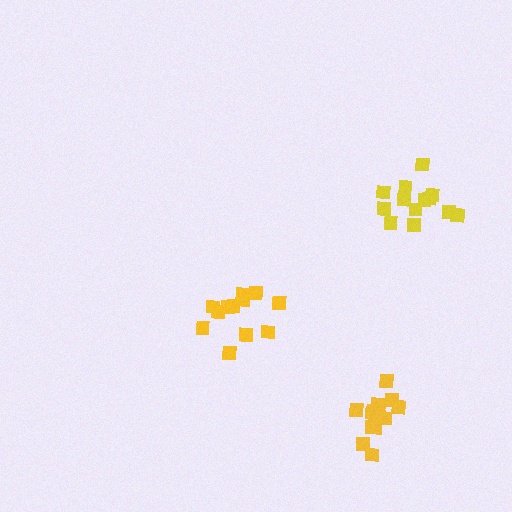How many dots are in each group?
Group 1: 15 dots, Group 2: 12 dots, Group 3: 13 dots (40 total).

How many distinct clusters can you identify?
There are 3 distinct clusters.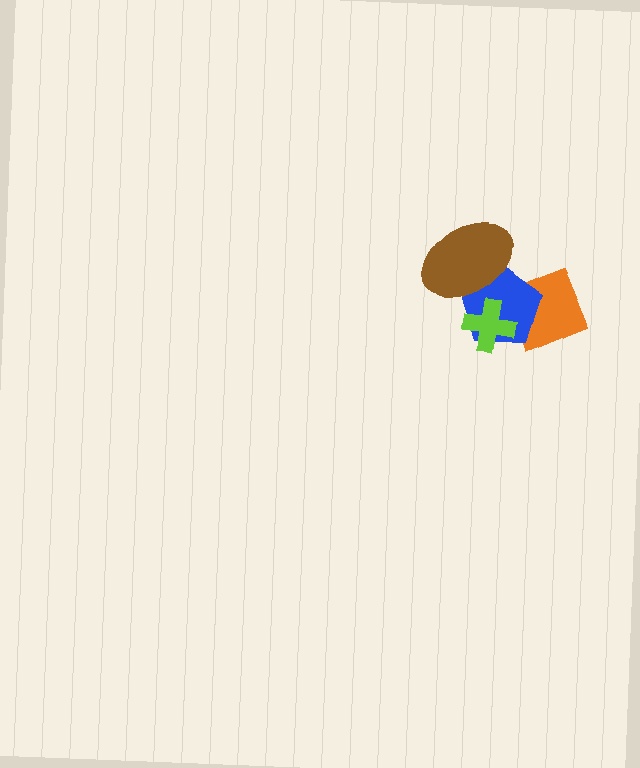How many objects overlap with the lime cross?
1 object overlaps with the lime cross.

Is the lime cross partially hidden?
No, no other shape covers it.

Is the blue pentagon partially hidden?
Yes, it is partially covered by another shape.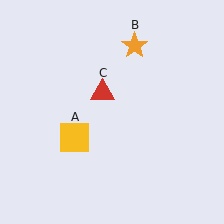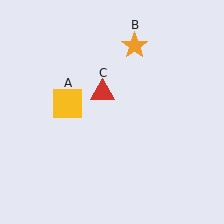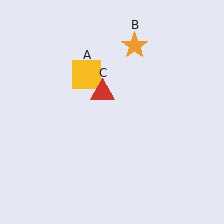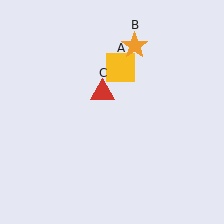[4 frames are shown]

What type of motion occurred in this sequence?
The yellow square (object A) rotated clockwise around the center of the scene.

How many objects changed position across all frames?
1 object changed position: yellow square (object A).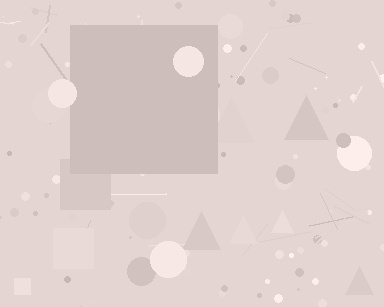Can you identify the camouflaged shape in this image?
The camouflaged shape is a square.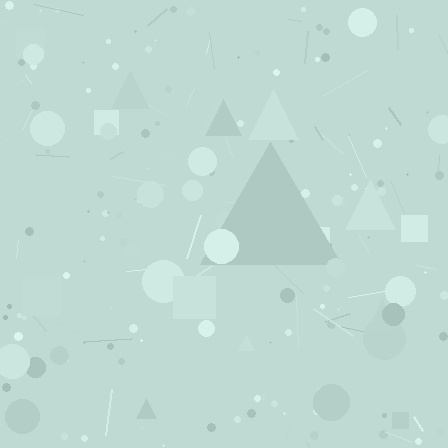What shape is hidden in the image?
A triangle is hidden in the image.